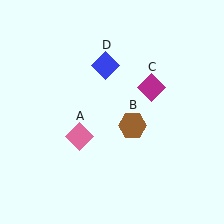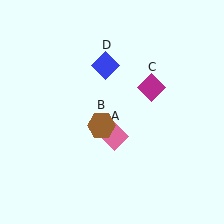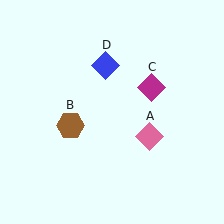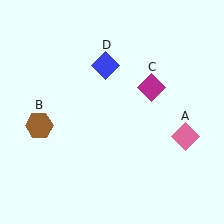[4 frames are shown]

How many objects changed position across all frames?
2 objects changed position: pink diamond (object A), brown hexagon (object B).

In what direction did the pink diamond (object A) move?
The pink diamond (object A) moved right.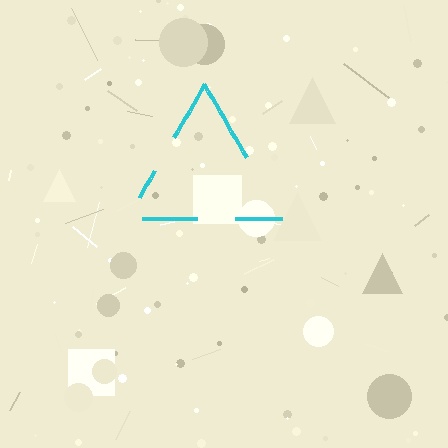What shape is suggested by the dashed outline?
The dashed outline suggests a triangle.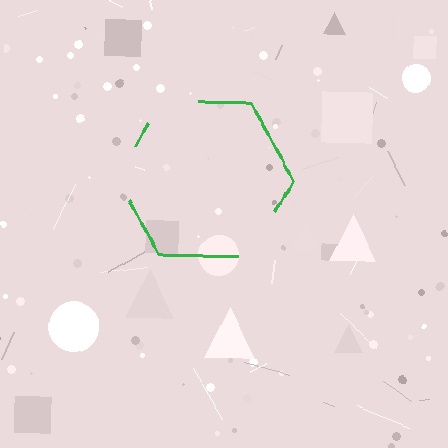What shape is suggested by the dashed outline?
The dashed outline suggests a hexagon.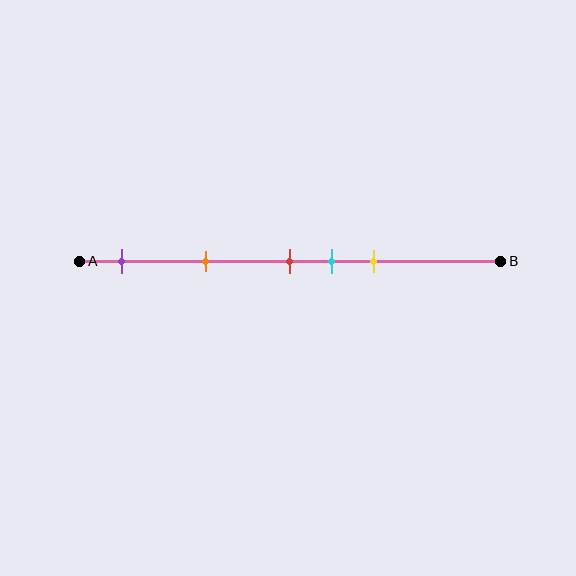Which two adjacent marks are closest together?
The red and cyan marks are the closest adjacent pair.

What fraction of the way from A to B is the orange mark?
The orange mark is approximately 30% (0.3) of the way from A to B.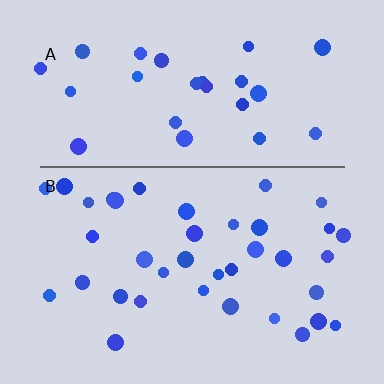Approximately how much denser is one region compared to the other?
Approximately 1.3× — region B over region A.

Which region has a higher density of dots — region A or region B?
B (the bottom).